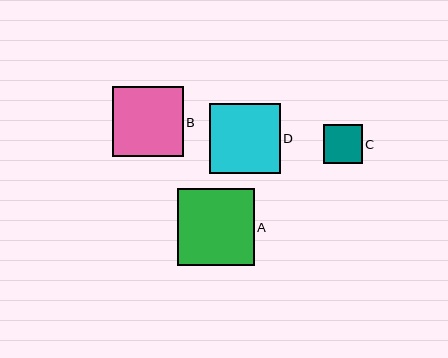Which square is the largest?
Square A is the largest with a size of approximately 77 pixels.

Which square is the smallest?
Square C is the smallest with a size of approximately 39 pixels.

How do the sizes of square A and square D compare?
Square A and square D are approximately the same size.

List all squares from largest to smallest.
From largest to smallest: A, B, D, C.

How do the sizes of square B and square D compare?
Square B and square D are approximately the same size.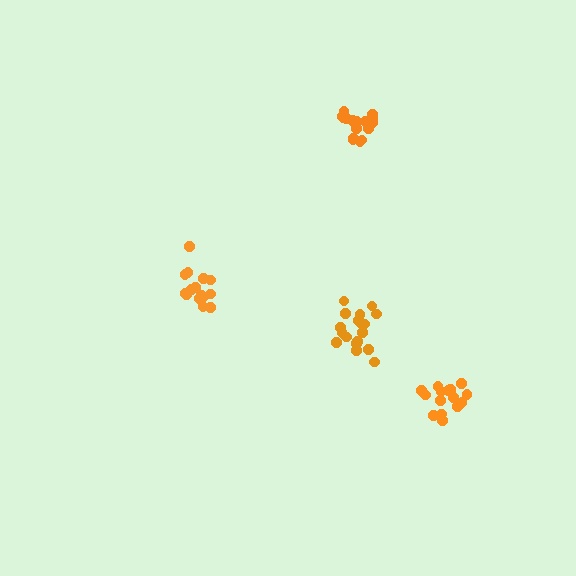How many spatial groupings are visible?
There are 4 spatial groupings.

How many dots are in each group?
Group 1: 18 dots, Group 2: 15 dots, Group 3: 17 dots, Group 4: 15 dots (65 total).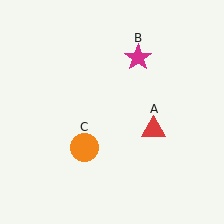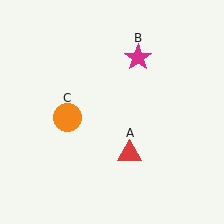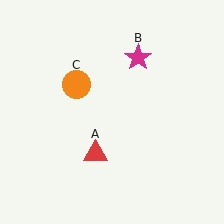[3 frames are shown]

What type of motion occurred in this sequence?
The red triangle (object A), orange circle (object C) rotated clockwise around the center of the scene.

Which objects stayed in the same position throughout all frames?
Magenta star (object B) remained stationary.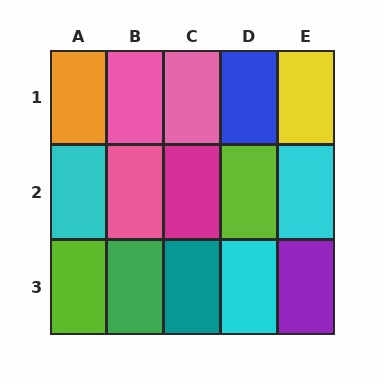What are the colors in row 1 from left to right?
Orange, pink, pink, blue, yellow.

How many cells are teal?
1 cell is teal.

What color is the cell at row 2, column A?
Cyan.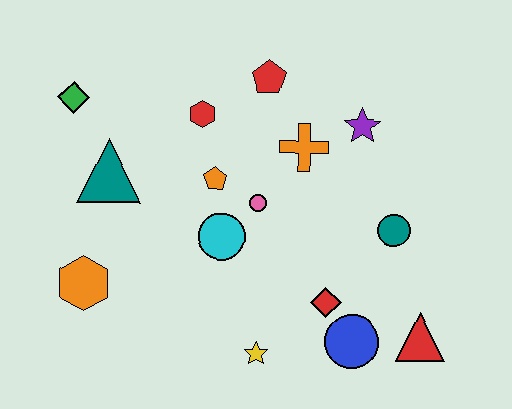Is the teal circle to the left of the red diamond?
No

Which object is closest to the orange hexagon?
The teal triangle is closest to the orange hexagon.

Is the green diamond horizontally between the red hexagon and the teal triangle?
No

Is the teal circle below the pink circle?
Yes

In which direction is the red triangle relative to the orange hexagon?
The red triangle is to the right of the orange hexagon.